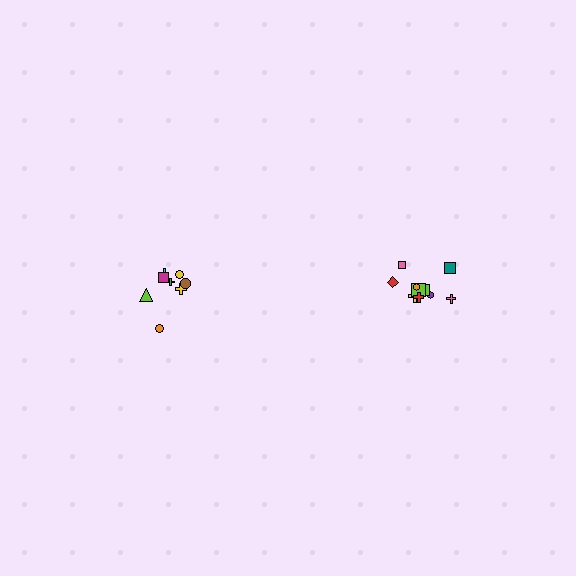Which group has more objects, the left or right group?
The right group.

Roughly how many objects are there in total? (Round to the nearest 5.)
Roughly 20 objects in total.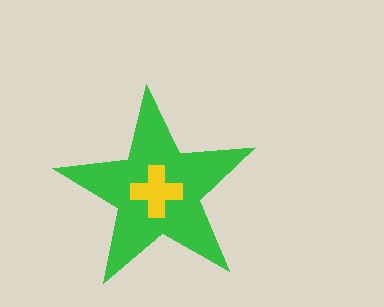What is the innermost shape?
The yellow cross.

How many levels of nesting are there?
2.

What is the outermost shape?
The green star.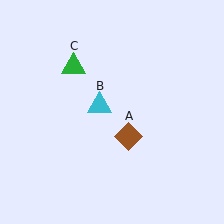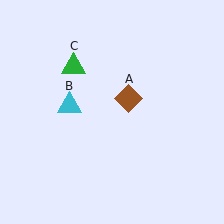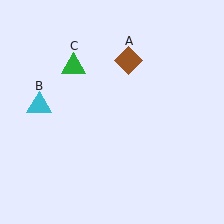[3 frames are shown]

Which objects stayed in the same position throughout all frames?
Green triangle (object C) remained stationary.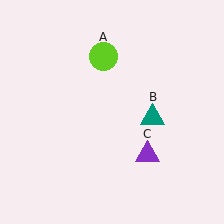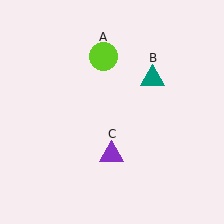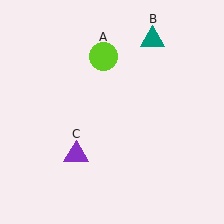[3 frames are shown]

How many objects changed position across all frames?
2 objects changed position: teal triangle (object B), purple triangle (object C).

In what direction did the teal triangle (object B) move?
The teal triangle (object B) moved up.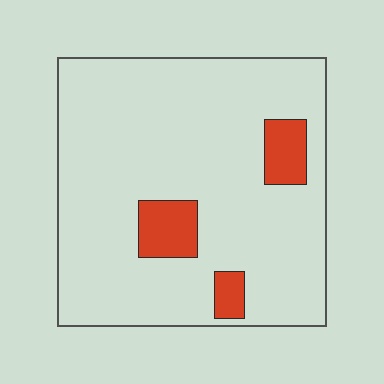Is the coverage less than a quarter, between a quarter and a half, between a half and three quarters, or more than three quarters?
Less than a quarter.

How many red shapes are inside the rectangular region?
3.